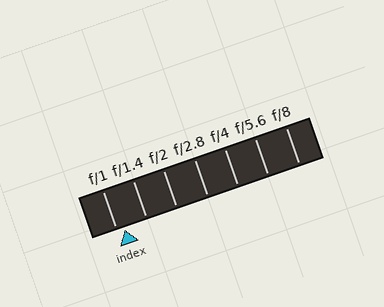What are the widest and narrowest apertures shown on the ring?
The widest aperture shown is f/1 and the narrowest is f/8.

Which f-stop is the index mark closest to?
The index mark is closest to f/1.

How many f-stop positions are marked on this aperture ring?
There are 7 f-stop positions marked.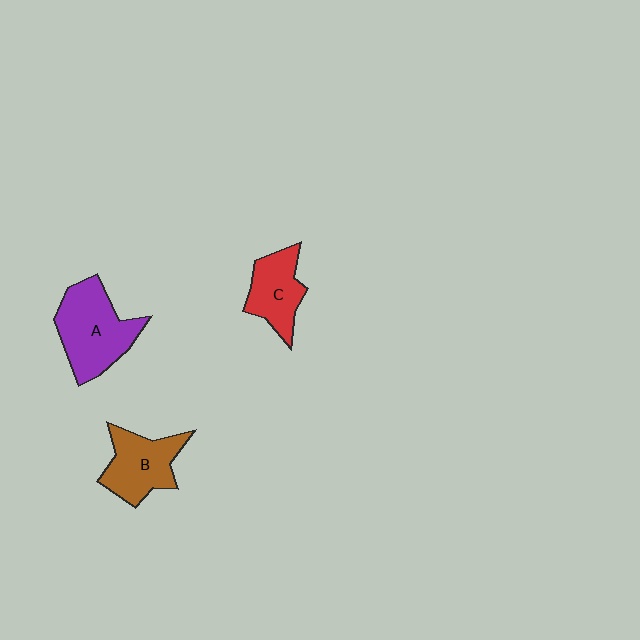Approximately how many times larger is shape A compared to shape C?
Approximately 1.5 times.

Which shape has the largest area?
Shape A (purple).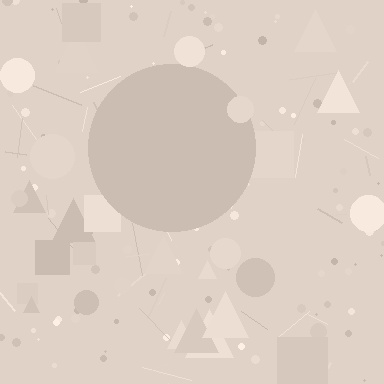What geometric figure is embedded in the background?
A circle is embedded in the background.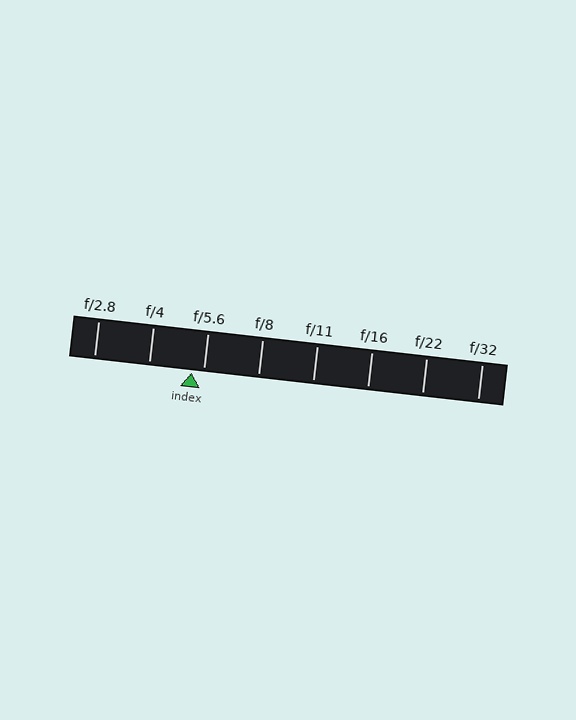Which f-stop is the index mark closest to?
The index mark is closest to f/5.6.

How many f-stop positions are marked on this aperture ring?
There are 8 f-stop positions marked.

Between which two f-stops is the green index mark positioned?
The index mark is between f/4 and f/5.6.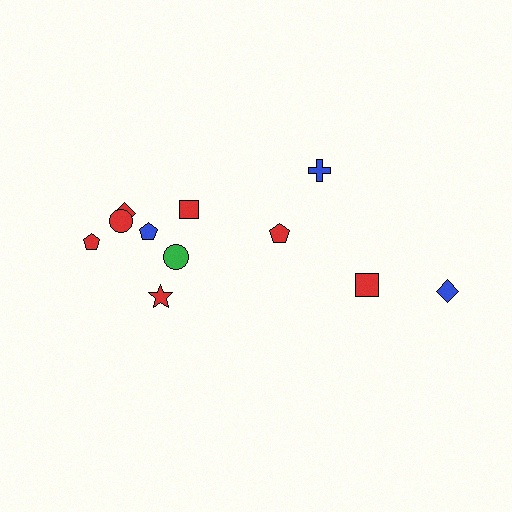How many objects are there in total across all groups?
There are 11 objects.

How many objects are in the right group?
There are 4 objects.